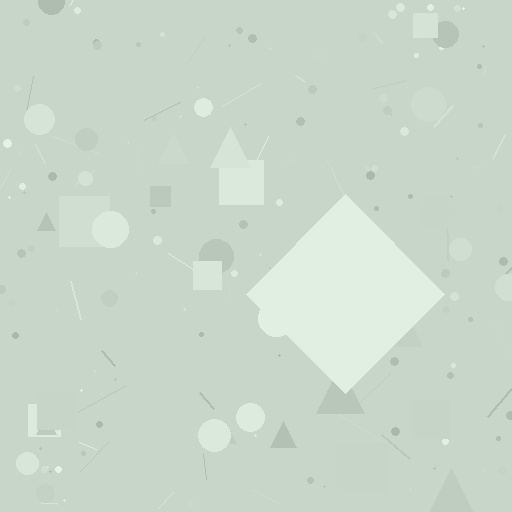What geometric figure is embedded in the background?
A diamond is embedded in the background.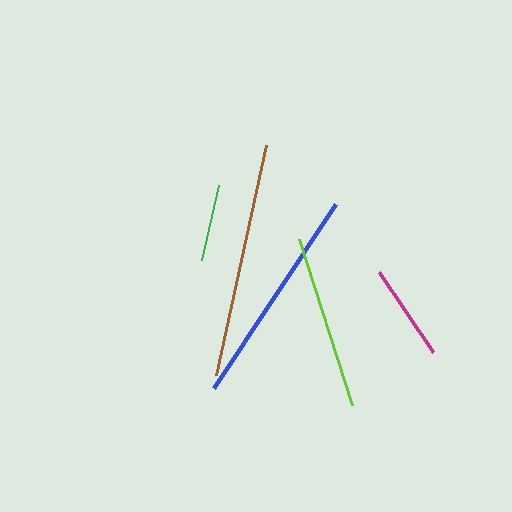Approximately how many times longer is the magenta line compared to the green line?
The magenta line is approximately 1.3 times the length of the green line.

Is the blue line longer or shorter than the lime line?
The blue line is longer than the lime line.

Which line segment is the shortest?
The green line is the shortest at approximately 76 pixels.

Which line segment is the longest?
The brown line is the longest at approximately 236 pixels.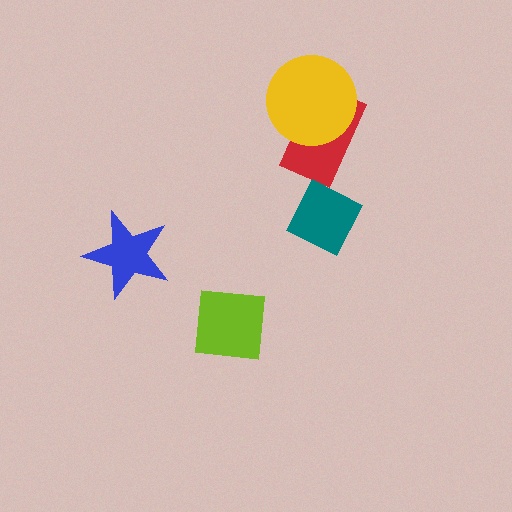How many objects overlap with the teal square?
0 objects overlap with the teal square.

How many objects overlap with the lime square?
0 objects overlap with the lime square.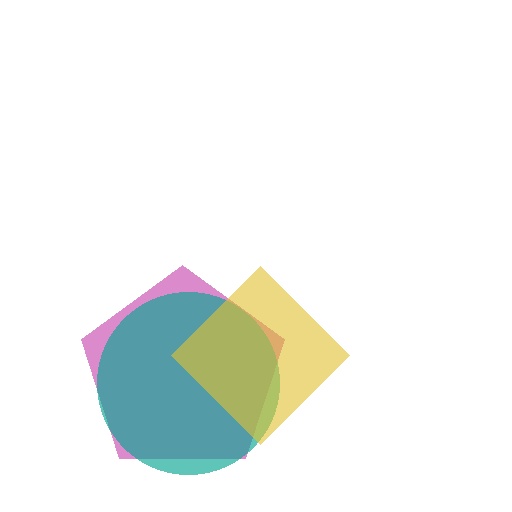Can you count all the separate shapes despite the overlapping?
Yes, there are 3 separate shapes.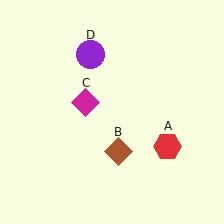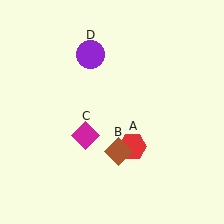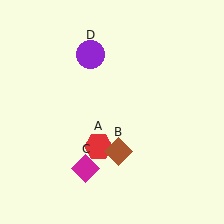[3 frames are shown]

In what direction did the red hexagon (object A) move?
The red hexagon (object A) moved left.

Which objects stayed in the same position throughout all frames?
Brown diamond (object B) and purple circle (object D) remained stationary.